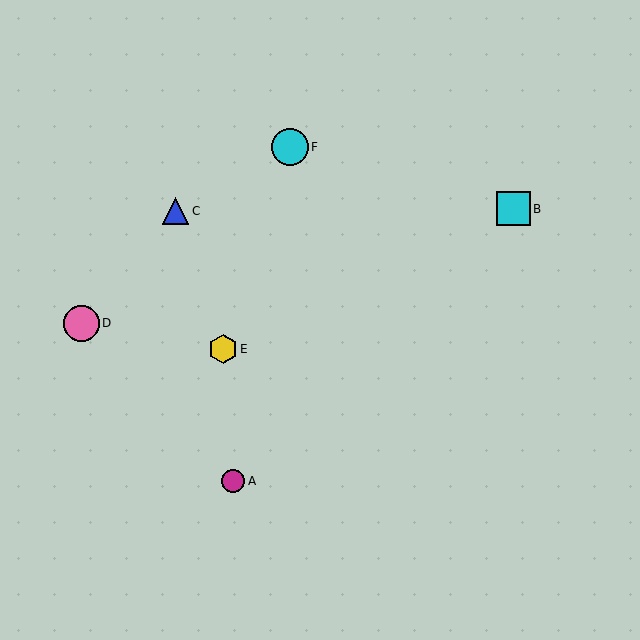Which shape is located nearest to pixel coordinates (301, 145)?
The cyan circle (labeled F) at (290, 147) is nearest to that location.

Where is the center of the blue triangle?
The center of the blue triangle is at (175, 211).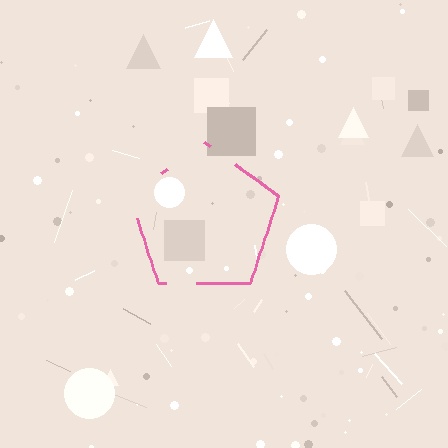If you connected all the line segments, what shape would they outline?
They would outline a pentagon.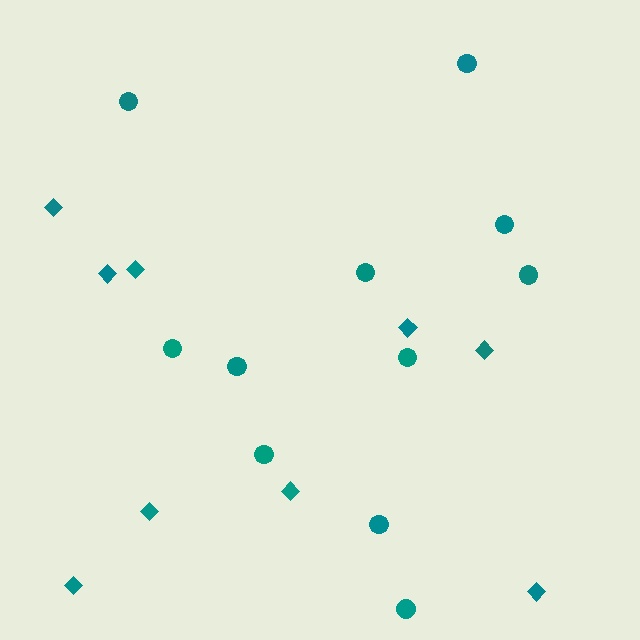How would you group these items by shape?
There are 2 groups: one group of circles (11) and one group of diamonds (9).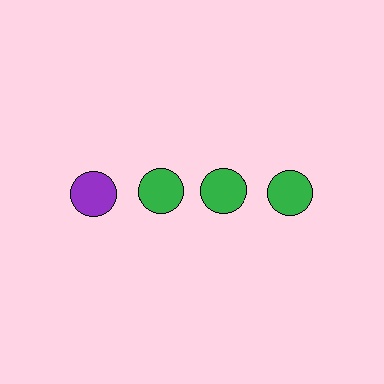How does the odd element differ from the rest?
It has a different color: purple instead of green.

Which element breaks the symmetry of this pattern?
The purple circle in the top row, leftmost column breaks the symmetry. All other shapes are green circles.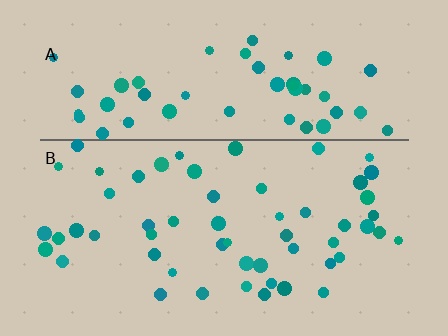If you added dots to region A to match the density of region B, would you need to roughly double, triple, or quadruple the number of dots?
Approximately double.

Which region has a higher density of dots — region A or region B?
B (the bottom).